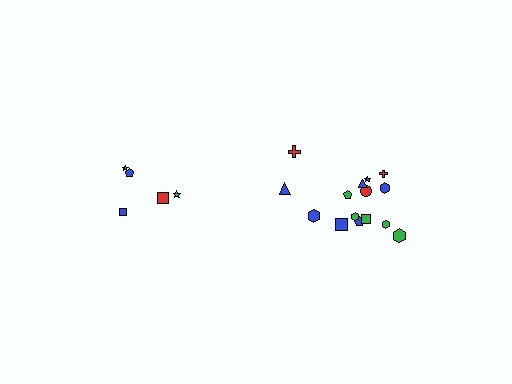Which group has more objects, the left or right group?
The right group.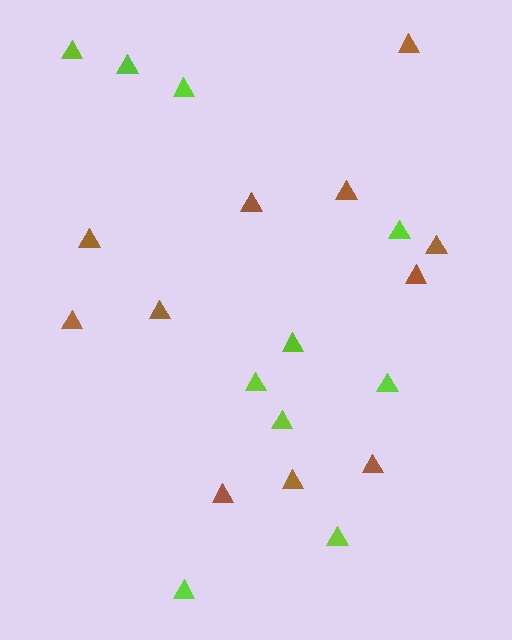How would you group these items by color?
There are 2 groups: one group of lime triangles (10) and one group of brown triangles (11).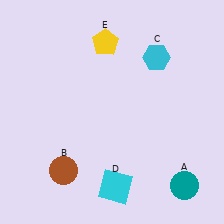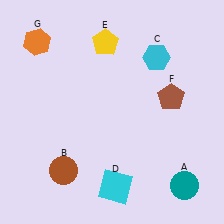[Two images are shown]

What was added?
A brown pentagon (F), an orange hexagon (G) were added in Image 2.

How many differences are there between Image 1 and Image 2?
There are 2 differences between the two images.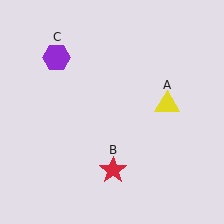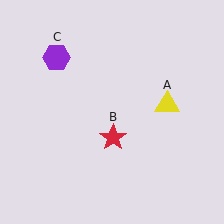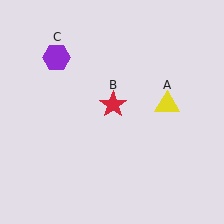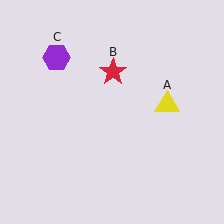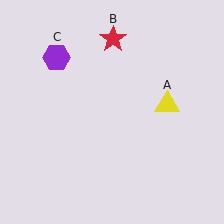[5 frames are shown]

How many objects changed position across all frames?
1 object changed position: red star (object B).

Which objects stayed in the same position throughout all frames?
Yellow triangle (object A) and purple hexagon (object C) remained stationary.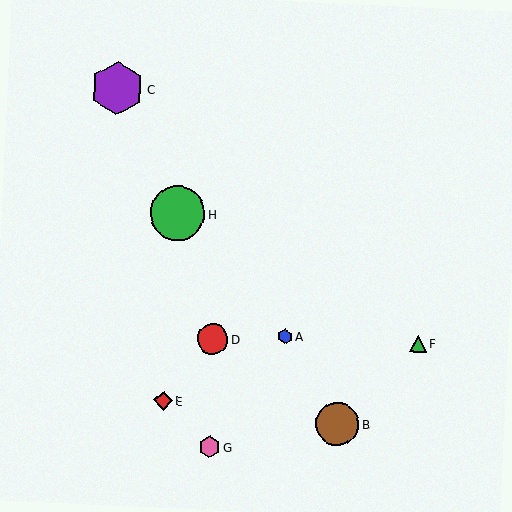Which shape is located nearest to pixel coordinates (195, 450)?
The pink hexagon (labeled G) at (209, 447) is nearest to that location.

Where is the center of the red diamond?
The center of the red diamond is at (163, 401).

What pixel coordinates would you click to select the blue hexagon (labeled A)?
Click at (285, 336) to select the blue hexagon A.